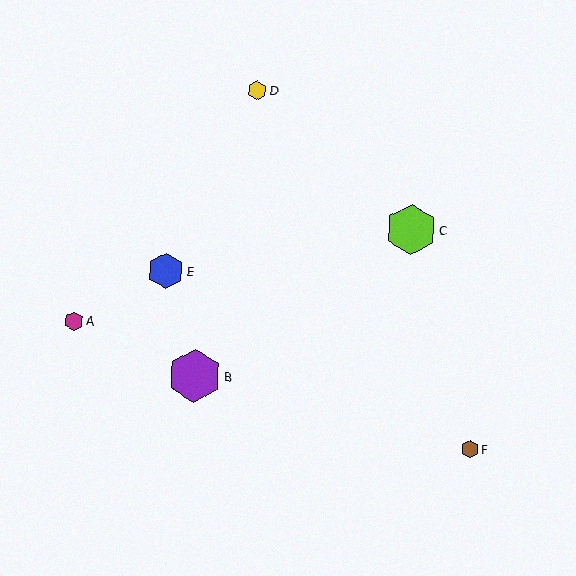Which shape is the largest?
The purple hexagon (labeled B) is the largest.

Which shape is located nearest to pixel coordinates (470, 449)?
The brown hexagon (labeled F) at (470, 449) is nearest to that location.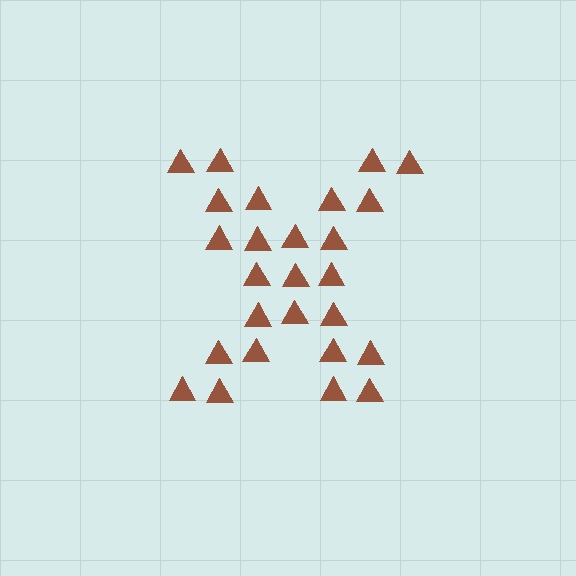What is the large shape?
The large shape is the letter X.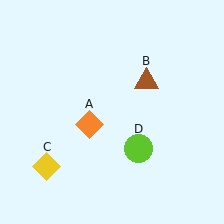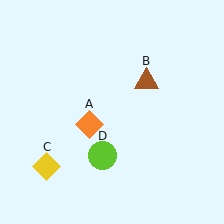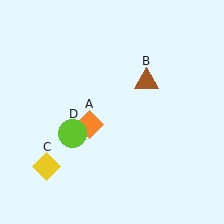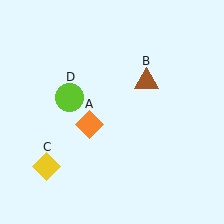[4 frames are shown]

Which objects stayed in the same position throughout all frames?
Orange diamond (object A) and brown triangle (object B) and yellow diamond (object C) remained stationary.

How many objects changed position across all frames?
1 object changed position: lime circle (object D).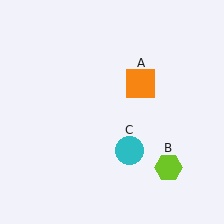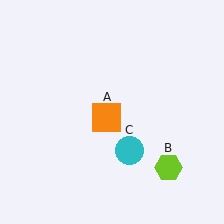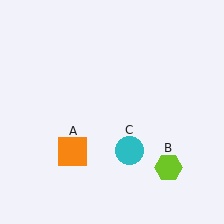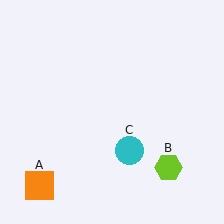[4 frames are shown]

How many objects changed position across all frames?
1 object changed position: orange square (object A).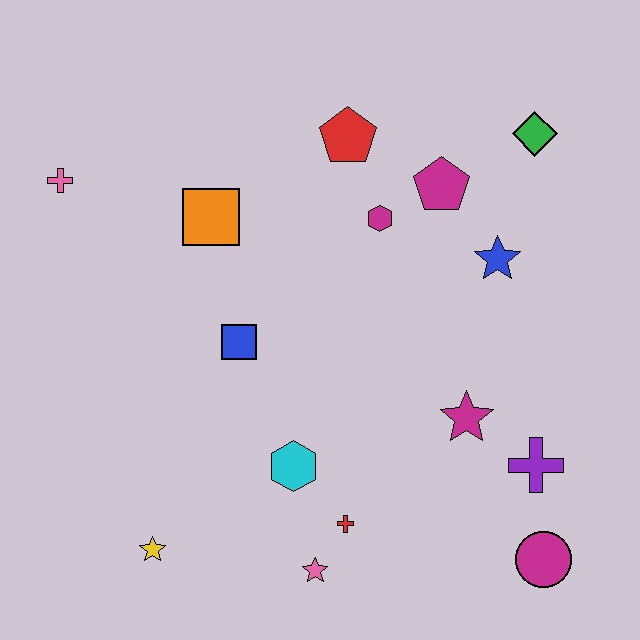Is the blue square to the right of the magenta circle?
No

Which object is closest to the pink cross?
The orange square is closest to the pink cross.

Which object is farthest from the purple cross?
The pink cross is farthest from the purple cross.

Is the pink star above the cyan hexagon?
No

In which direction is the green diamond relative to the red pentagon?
The green diamond is to the right of the red pentagon.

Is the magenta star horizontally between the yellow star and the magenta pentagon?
No